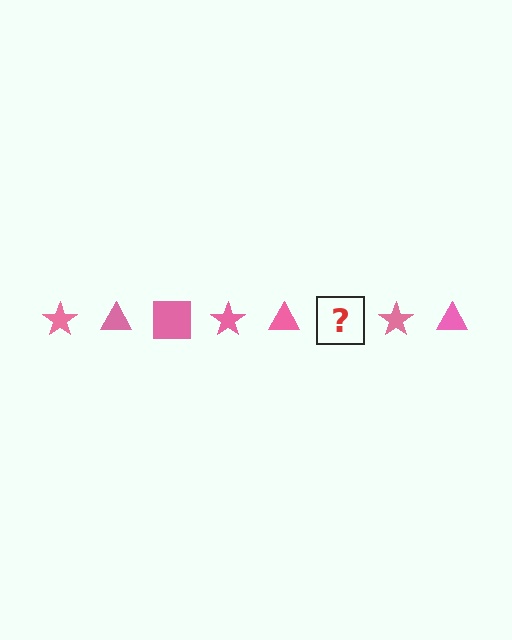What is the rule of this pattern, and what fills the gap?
The rule is that the pattern cycles through star, triangle, square shapes in pink. The gap should be filled with a pink square.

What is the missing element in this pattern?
The missing element is a pink square.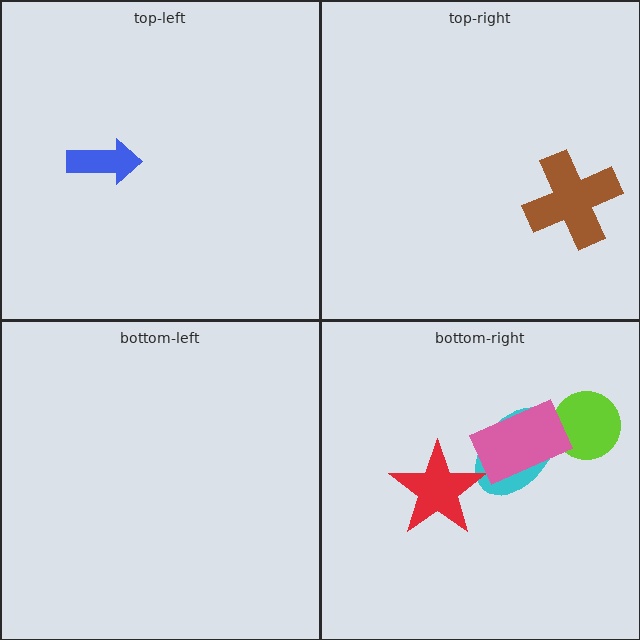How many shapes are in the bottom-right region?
4.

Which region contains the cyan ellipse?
The bottom-right region.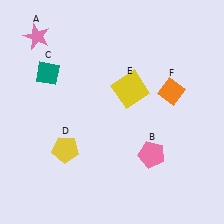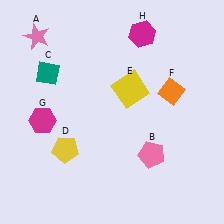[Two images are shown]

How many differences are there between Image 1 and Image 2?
There are 2 differences between the two images.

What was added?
A magenta hexagon (G), a magenta hexagon (H) were added in Image 2.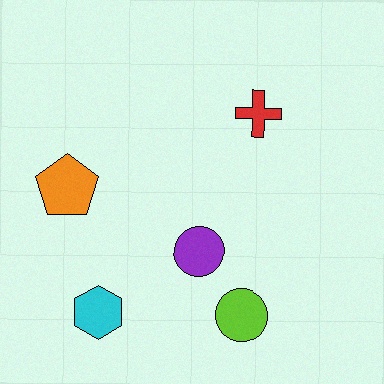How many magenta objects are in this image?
There are no magenta objects.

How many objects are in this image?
There are 5 objects.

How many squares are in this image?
There are no squares.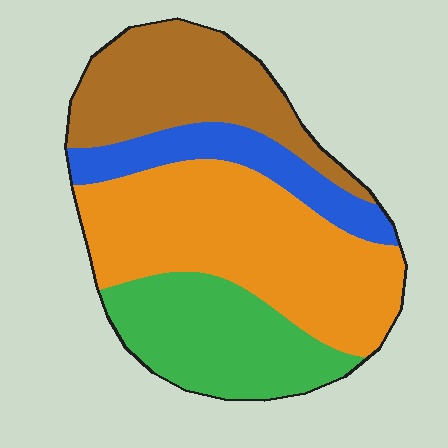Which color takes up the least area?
Blue, at roughly 15%.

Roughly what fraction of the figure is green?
Green covers 23% of the figure.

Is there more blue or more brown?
Brown.